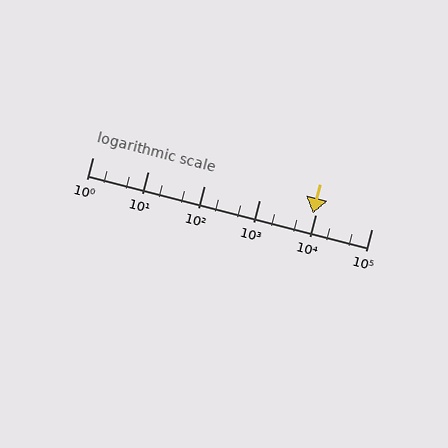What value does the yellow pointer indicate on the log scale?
The pointer indicates approximately 8900.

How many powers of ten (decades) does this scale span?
The scale spans 5 decades, from 1 to 100000.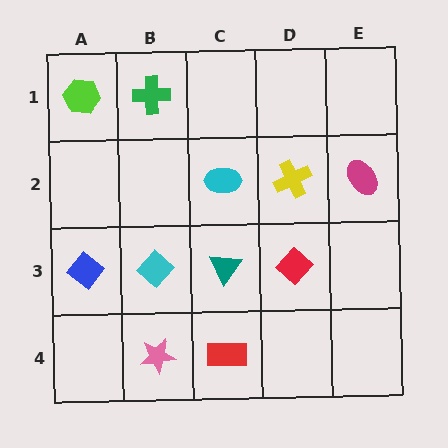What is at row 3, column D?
A red diamond.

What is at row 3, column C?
A teal triangle.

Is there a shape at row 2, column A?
No, that cell is empty.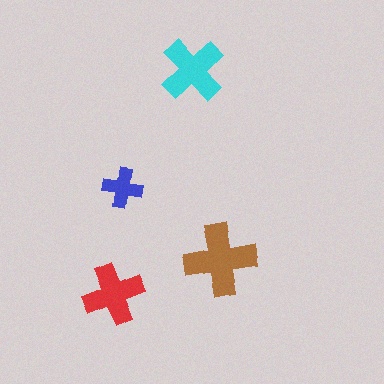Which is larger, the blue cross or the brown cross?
The brown one.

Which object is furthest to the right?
The brown cross is rightmost.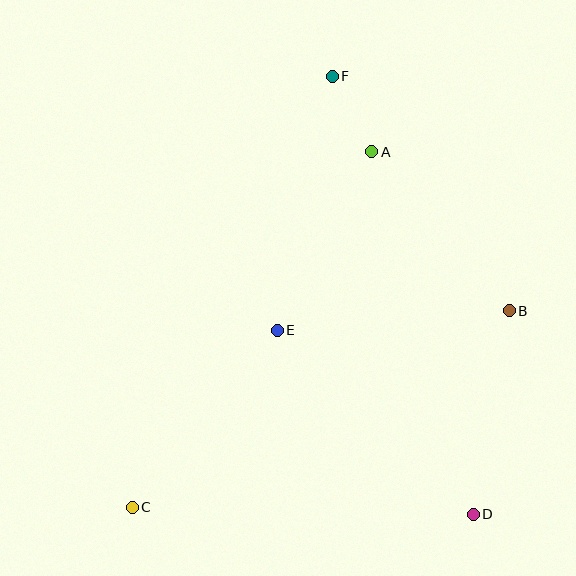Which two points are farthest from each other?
Points C and F are farthest from each other.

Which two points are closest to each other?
Points A and F are closest to each other.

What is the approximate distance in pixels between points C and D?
The distance between C and D is approximately 341 pixels.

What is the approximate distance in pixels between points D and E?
The distance between D and E is approximately 269 pixels.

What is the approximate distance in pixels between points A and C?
The distance between A and C is approximately 428 pixels.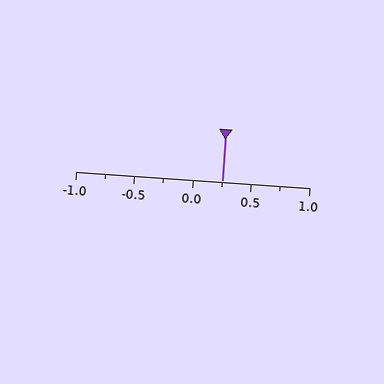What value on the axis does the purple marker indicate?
The marker indicates approximately 0.25.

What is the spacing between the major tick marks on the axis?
The major ticks are spaced 0.5 apart.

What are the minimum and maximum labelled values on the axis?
The axis runs from -1.0 to 1.0.